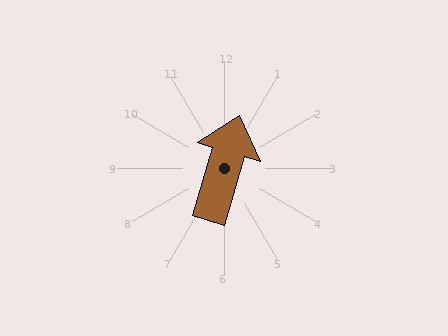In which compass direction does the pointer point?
North.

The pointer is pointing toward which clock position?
Roughly 1 o'clock.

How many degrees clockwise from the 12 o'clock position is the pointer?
Approximately 16 degrees.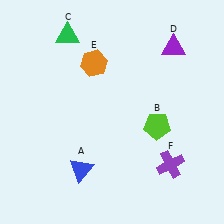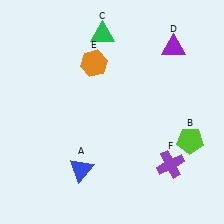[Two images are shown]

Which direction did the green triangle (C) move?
The green triangle (C) moved right.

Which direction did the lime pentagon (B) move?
The lime pentagon (B) moved right.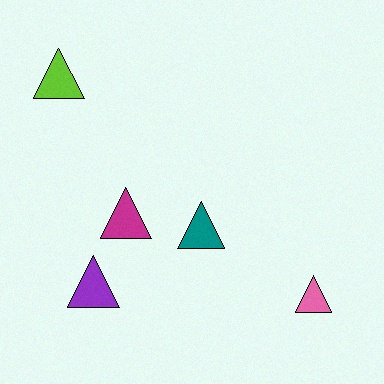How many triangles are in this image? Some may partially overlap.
There are 5 triangles.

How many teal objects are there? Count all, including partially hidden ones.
There is 1 teal object.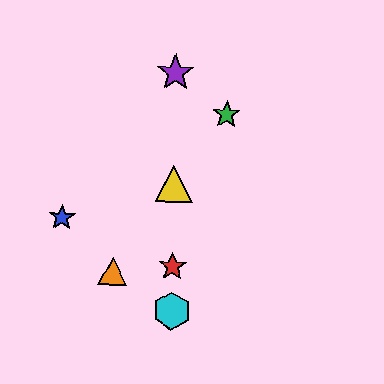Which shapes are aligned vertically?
The red star, the yellow triangle, the purple star, the cyan hexagon are aligned vertically.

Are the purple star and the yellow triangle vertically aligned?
Yes, both are at x≈176.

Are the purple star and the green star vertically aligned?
No, the purple star is at x≈176 and the green star is at x≈227.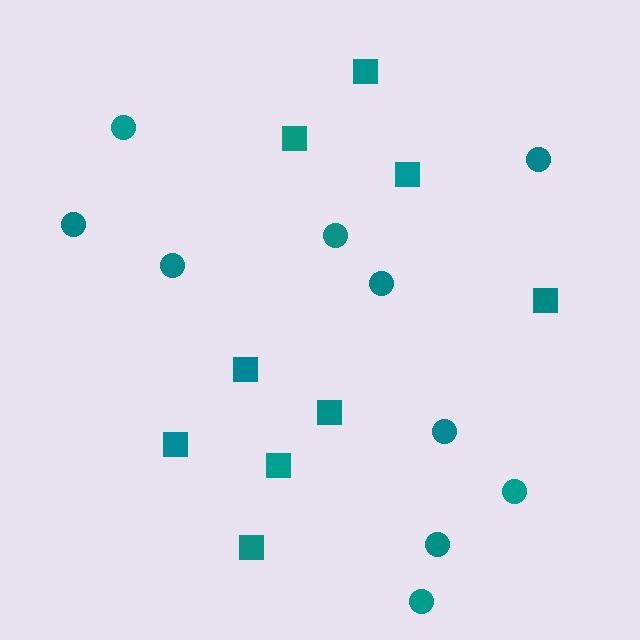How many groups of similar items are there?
There are 2 groups: one group of circles (10) and one group of squares (9).